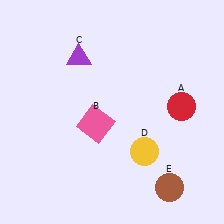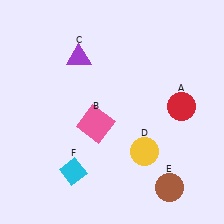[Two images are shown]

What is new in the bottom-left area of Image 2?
A cyan diamond (F) was added in the bottom-left area of Image 2.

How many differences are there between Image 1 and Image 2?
There is 1 difference between the two images.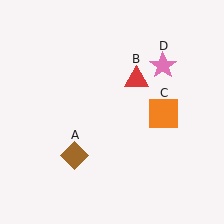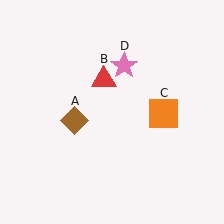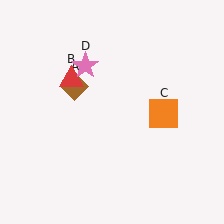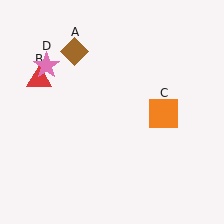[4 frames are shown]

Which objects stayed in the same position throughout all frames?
Orange square (object C) remained stationary.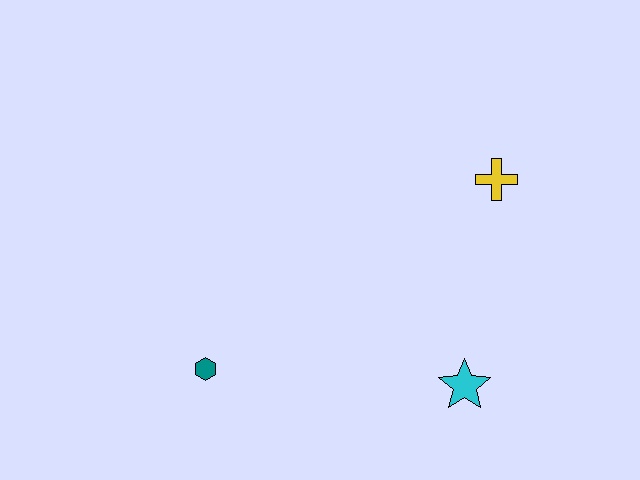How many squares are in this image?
There are no squares.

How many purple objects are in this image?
There are no purple objects.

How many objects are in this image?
There are 3 objects.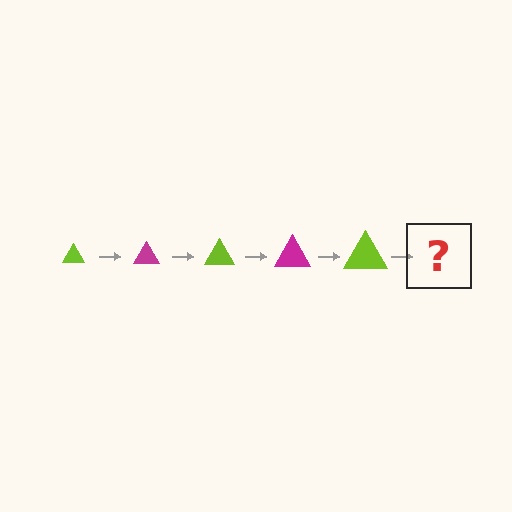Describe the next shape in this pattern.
It should be a magenta triangle, larger than the previous one.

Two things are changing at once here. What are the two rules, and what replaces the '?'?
The two rules are that the triangle grows larger each step and the color cycles through lime and magenta. The '?' should be a magenta triangle, larger than the previous one.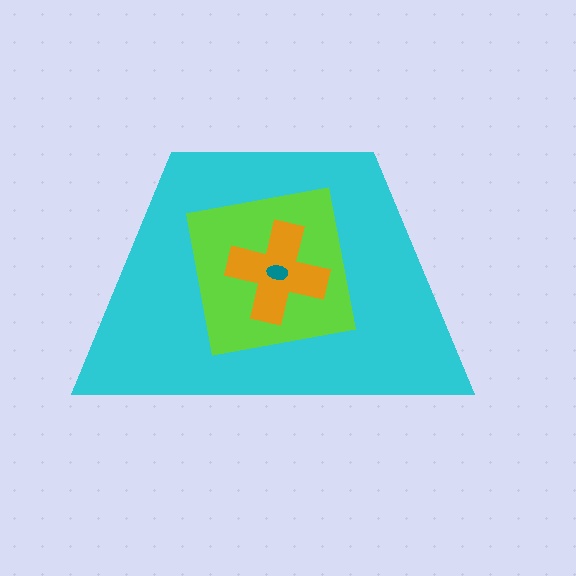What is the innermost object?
The teal ellipse.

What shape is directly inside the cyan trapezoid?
The lime square.